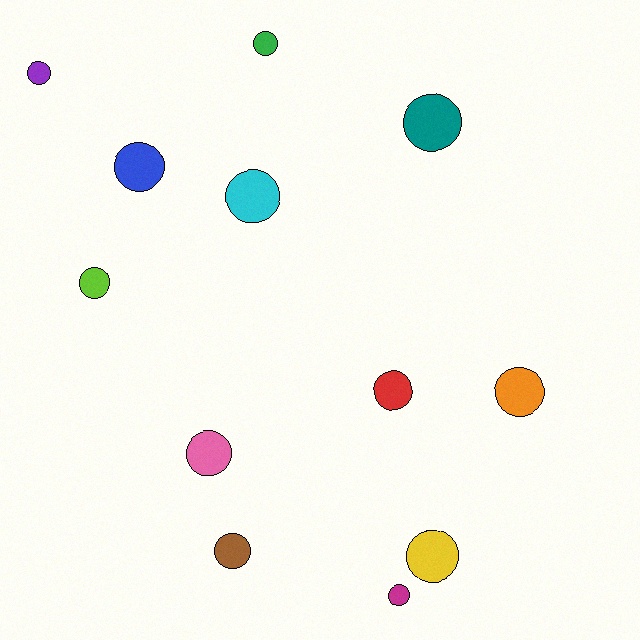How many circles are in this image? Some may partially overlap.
There are 12 circles.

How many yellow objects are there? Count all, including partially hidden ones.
There is 1 yellow object.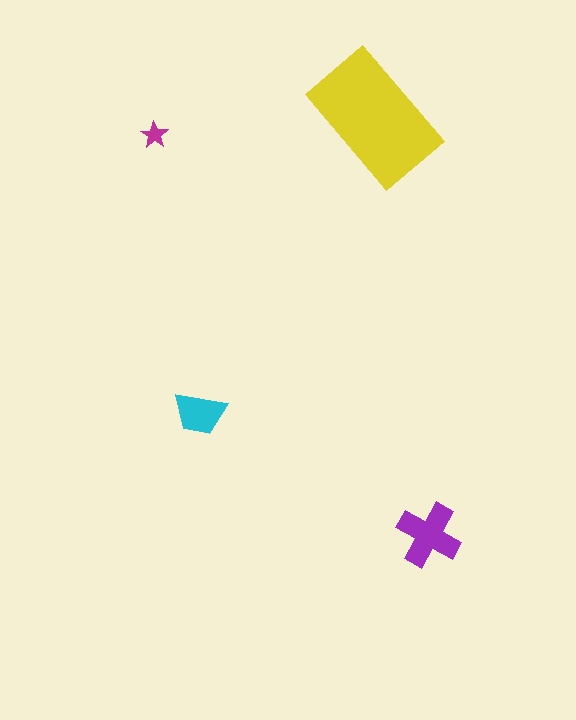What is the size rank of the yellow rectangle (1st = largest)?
1st.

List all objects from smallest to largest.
The magenta star, the cyan trapezoid, the purple cross, the yellow rectangle.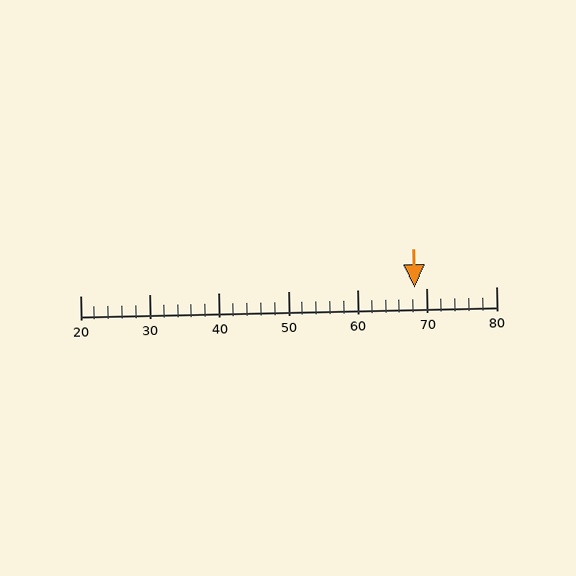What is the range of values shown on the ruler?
The ruler shows values from 20 to 80.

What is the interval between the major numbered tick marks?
The major tick marks are spaced 10 units apart.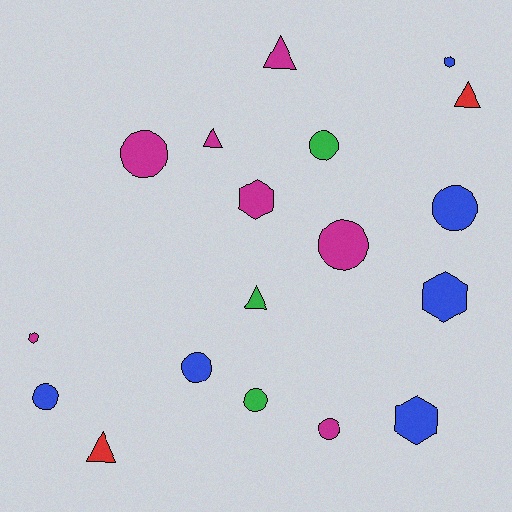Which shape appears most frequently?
Circle, with 8 objects.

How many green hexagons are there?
There are no green hexagons.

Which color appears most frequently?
Magenta, with 7 objects.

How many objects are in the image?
There are 18 objects.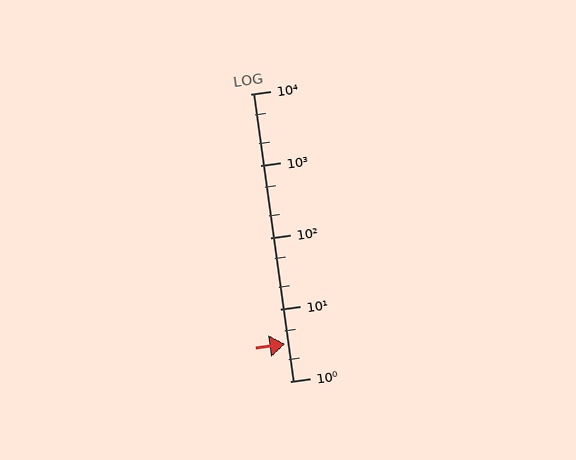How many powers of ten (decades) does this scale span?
The scale spans 4 decades, from 1 to 10000.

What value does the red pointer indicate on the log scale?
The pointer indicates approximately 3.3.